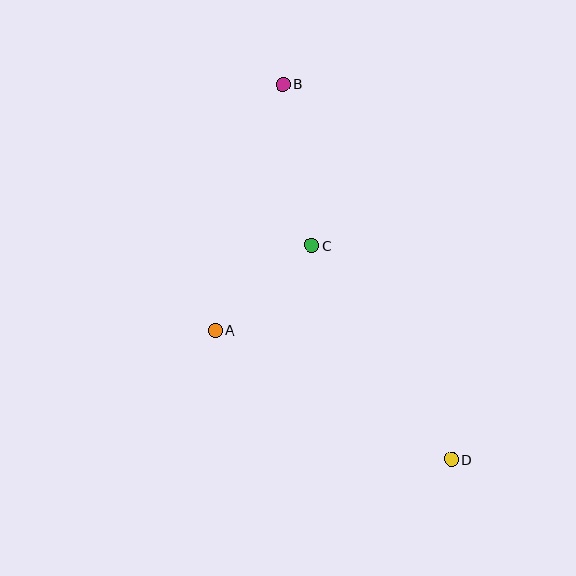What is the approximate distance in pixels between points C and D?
The distance between C and D is approximately 255 pixels.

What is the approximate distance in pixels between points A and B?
The distance between A and B is approximately 256 pixels.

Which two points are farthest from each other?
Points B and D are farthest from each other.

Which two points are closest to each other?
Points A and C are closest to each other.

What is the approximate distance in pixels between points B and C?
The distance between B and C is approximately 164 pixels.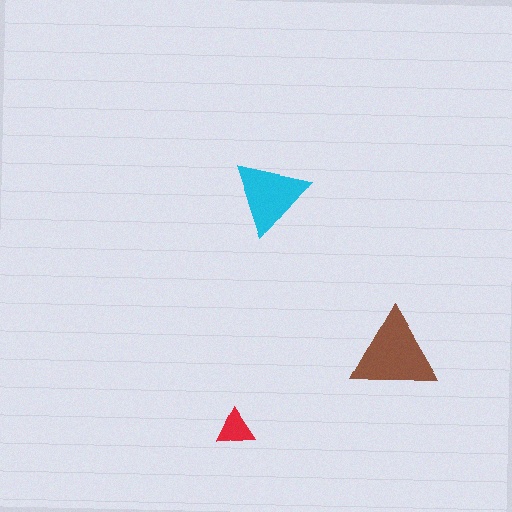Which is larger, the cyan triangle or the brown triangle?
The brown one.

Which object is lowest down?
The red triangle is bottommost.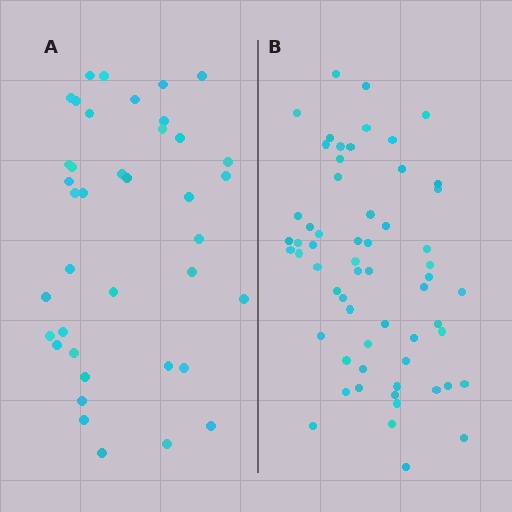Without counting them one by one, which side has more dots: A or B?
Region B (the right region) has more dots.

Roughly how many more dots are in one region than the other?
Region B has approximately 20 more dots than region A.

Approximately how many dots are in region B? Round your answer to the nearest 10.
About 60 dots.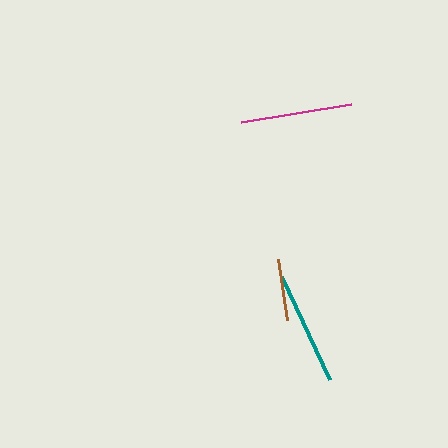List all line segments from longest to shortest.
From longest to shortest: teal, magenta, brown.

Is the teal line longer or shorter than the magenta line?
The teal line is longer than the magenta line.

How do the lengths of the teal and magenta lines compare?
The teal and magenta lines are approximately the same length.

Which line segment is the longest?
The teal line is the longest at approximately 113 pixels.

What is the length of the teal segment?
The teal segment is approximately 113 pixels long.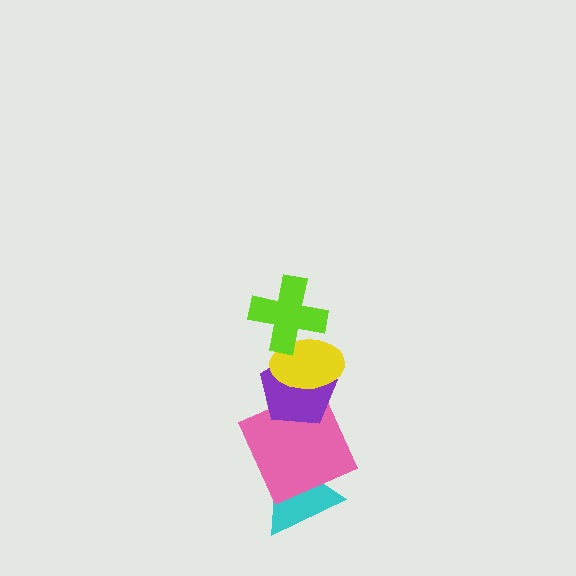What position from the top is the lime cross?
The lime cross is 1st from the top.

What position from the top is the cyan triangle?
The cyan triangle is 5th from the top.